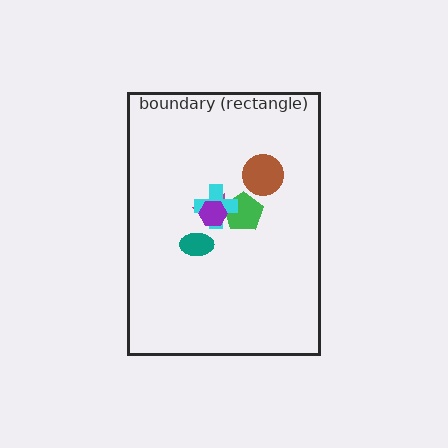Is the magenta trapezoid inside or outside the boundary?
Inside.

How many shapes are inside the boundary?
6 inside, 0 outside.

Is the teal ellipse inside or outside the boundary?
Inside.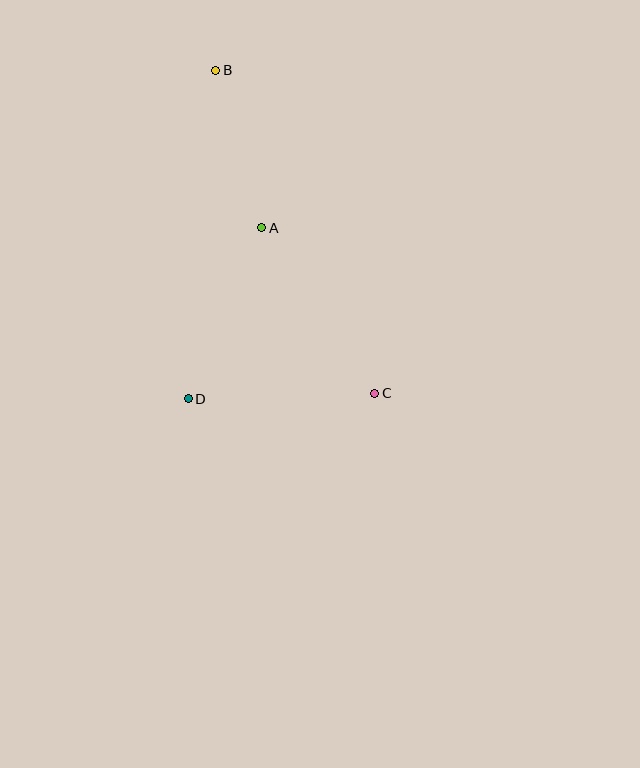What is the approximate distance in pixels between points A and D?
The distance between A and D is approximately 186 pixels.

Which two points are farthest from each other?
Points B and C are farthest from each other.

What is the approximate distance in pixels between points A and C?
The distance between A and C is approximately 201 pixels.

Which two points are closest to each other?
Points A and B are closest to each other.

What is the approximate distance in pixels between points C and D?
The distance between C and D is approximately 187 pixels.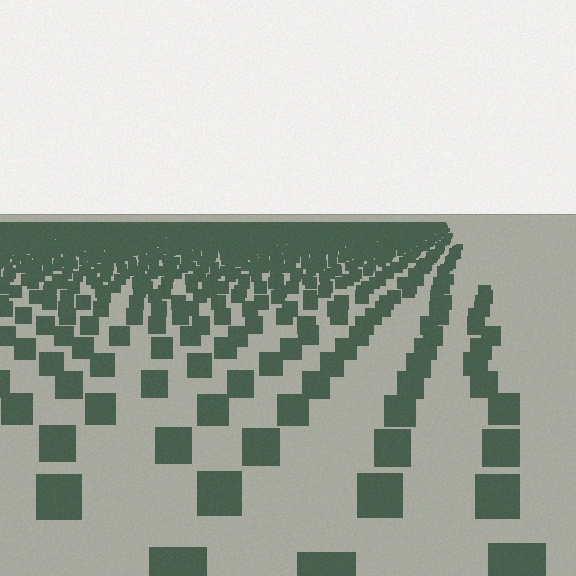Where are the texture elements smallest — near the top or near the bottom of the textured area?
Near the top.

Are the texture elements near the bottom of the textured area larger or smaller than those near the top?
Larger. Near the bottom, elements are closer to the viewer and appear at a bigger on-screen size.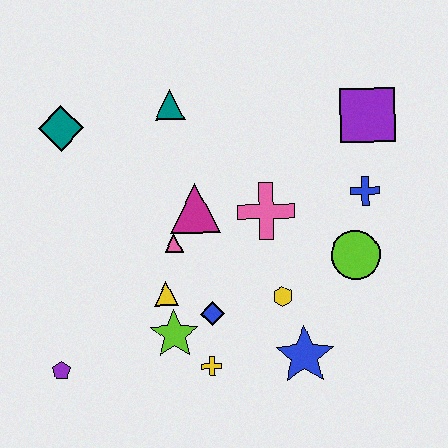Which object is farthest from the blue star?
The teal diamond is farthest from the blue star.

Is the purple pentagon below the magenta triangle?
Yes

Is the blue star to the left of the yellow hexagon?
No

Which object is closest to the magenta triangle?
The pink triangle is closest to the magenta triangle.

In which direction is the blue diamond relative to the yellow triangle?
The blue diamond is to the right of the yellow triangle.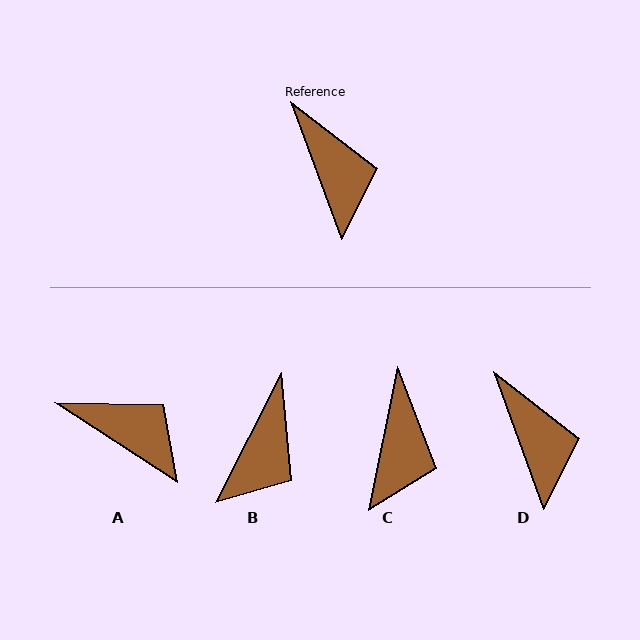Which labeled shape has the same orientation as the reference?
D.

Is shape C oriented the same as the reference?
No, it is off by about 32 degrees.